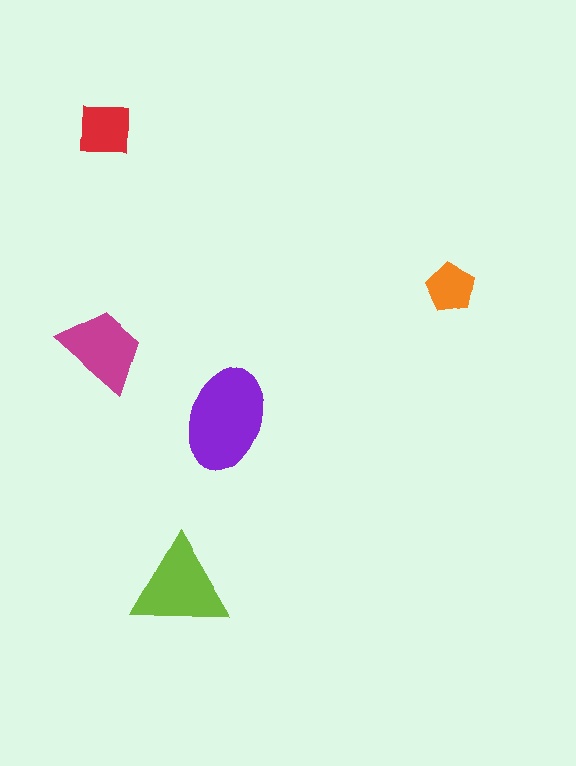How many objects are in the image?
There are 5 objects in the image.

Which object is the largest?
The purple ellipse.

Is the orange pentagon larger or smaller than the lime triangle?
Smaller.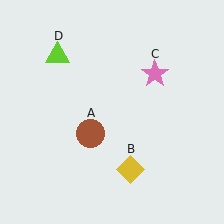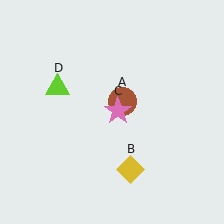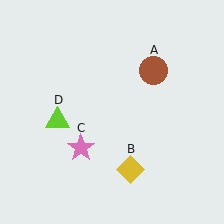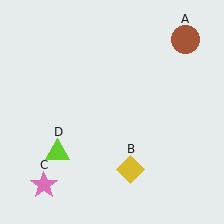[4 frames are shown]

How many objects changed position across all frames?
3 objects changed position: brown circle (object A), pink star (object C), lime triangle (object D).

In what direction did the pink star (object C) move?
The pink star (object C) moved down and to the left.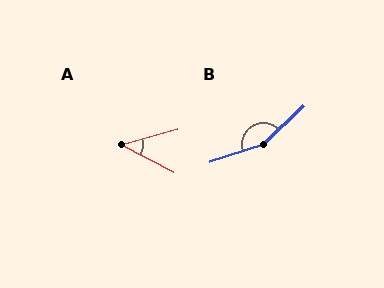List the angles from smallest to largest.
A (43°), B (155°).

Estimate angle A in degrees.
Approximately 43 degrees.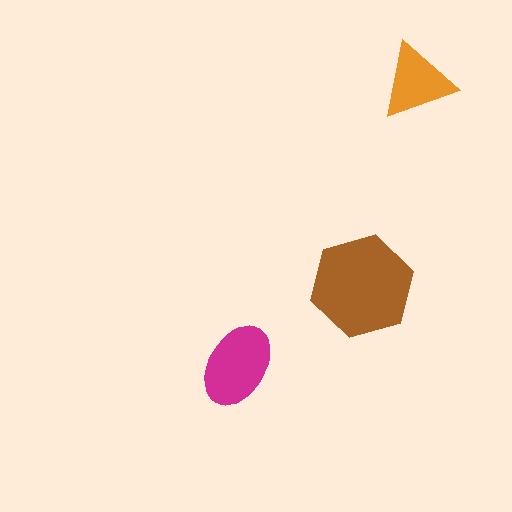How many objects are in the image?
There are 3 objects in the image.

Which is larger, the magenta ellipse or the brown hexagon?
The brown hexagon.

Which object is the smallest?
The orange triangle.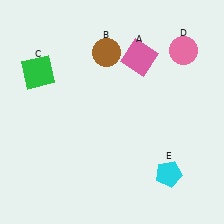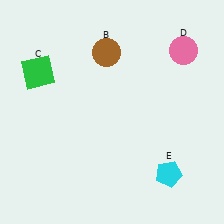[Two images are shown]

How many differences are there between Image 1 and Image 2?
There is 1 difference between the two images.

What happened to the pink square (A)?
The pink square (A) was removed in Image 2. It was in the top-right area of Image 1.